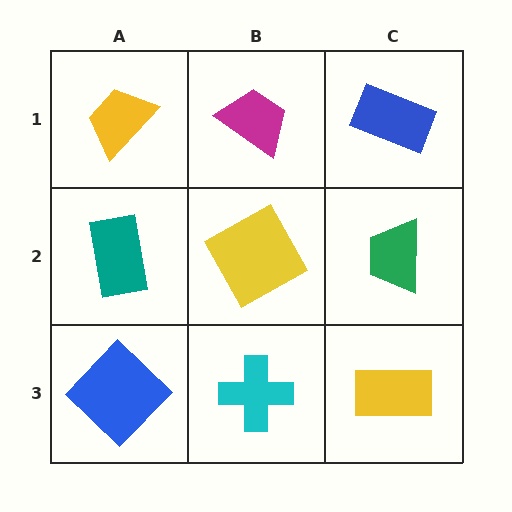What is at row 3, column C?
A yellow rectangle.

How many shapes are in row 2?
3 shapes.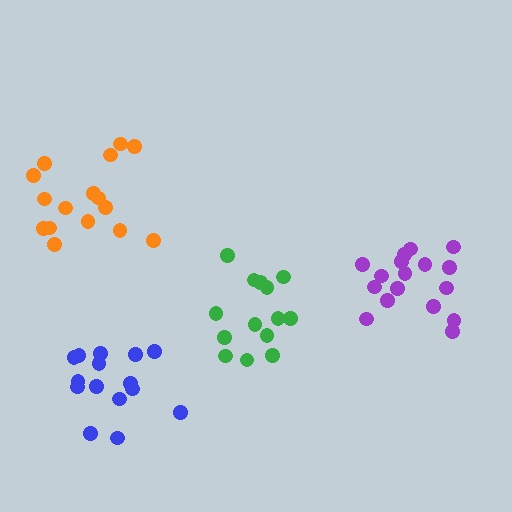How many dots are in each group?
Group 1: 15 dots, Group 2: 16 dots, Group 3: 14 dots, Group 4: 17 dots (62 total).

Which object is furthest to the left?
The orange cluster is leftmost.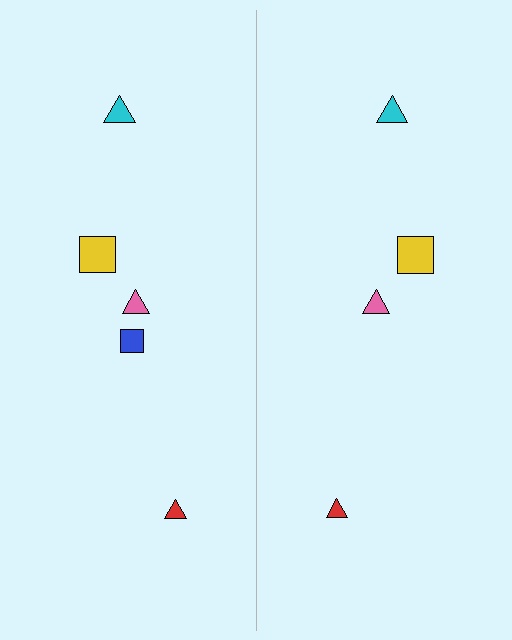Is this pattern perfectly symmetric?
No, the pattern is not perfectly symmetric. A blue square is missing from the right side.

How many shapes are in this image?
There are 9 shapes in this image.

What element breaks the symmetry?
A blue square is missing from the right side.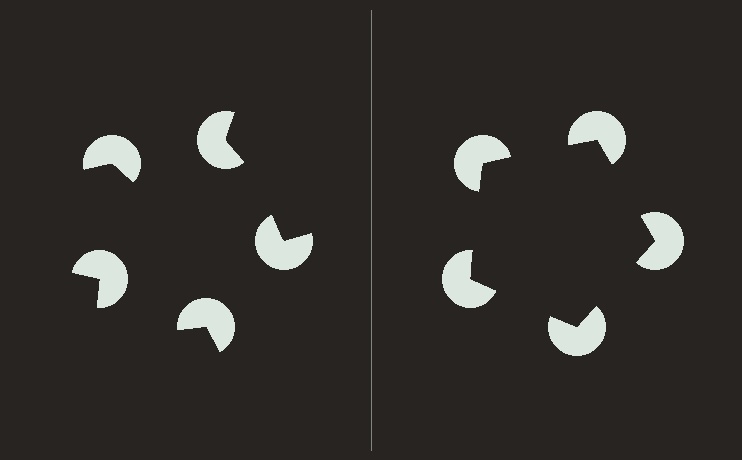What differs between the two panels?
The pac-man discs are positioned identically on both sides; only the wedge orientations differ. On the right they align to a pentagon; on the left they are misaligned.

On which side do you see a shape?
An illusory pentagon appears on the right side. On the left side the wedge cuts are rotated, so no coherent shape forms.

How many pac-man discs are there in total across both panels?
10 — 5 on each side.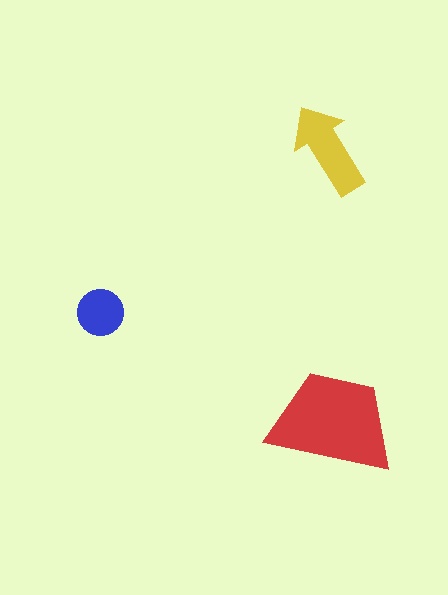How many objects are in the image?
There are 3 objects in the image.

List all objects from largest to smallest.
The red trapezoid, the yellow arrow, the blue circle.